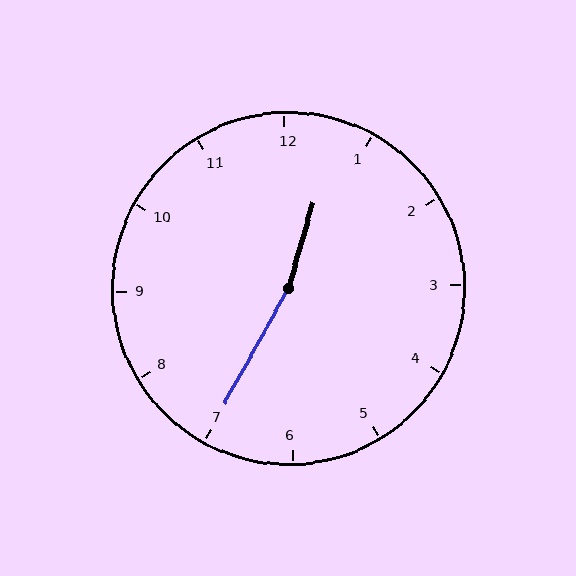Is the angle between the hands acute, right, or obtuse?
It is obtuse.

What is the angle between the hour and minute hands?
Approximately 168 degrees.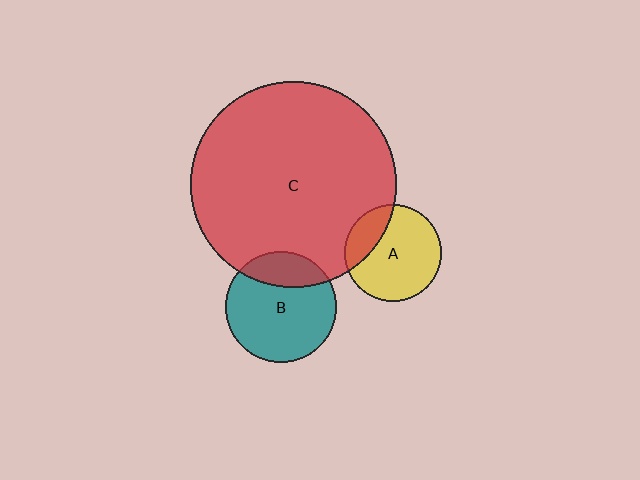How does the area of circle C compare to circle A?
Approximately 4.6 times.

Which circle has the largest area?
Circle C (red).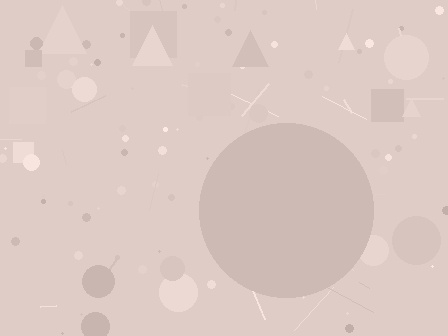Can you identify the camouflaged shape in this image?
The camouflaged shape is a circle.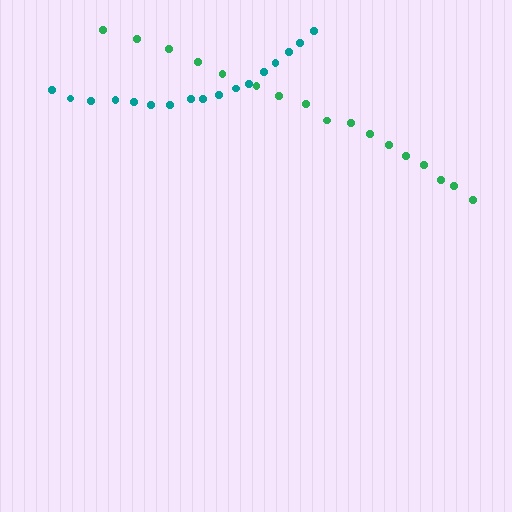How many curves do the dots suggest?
There are 2 distinct paths.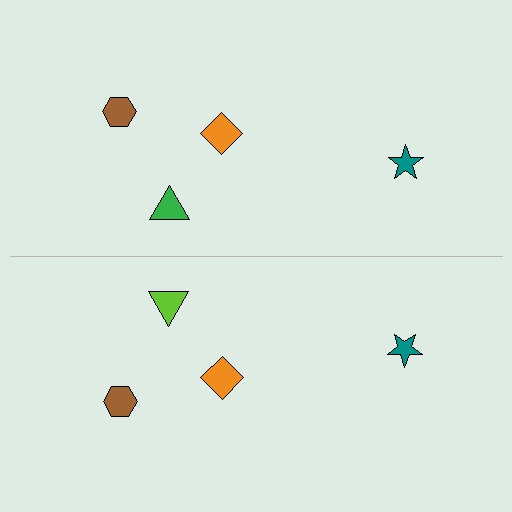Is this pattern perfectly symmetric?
No, the pattern is not perfectly symmetric. The lime triangle on the bottom side breaks the symmetry — its mirror counterpart is green.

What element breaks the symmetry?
The lime triangle on the bottom side breaks the symmetry — its mirror counterpart is green.